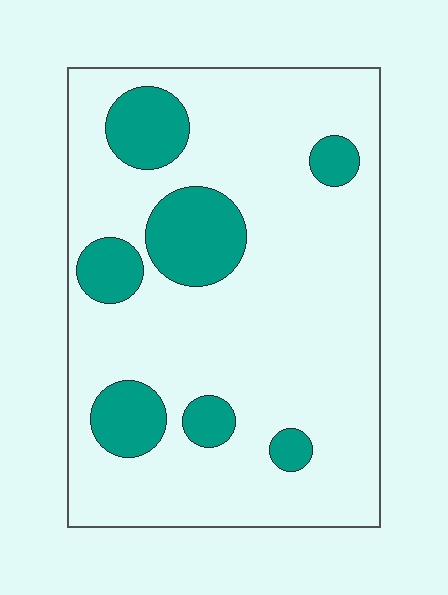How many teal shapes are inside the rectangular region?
7.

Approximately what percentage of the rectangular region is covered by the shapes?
Approximately 20%.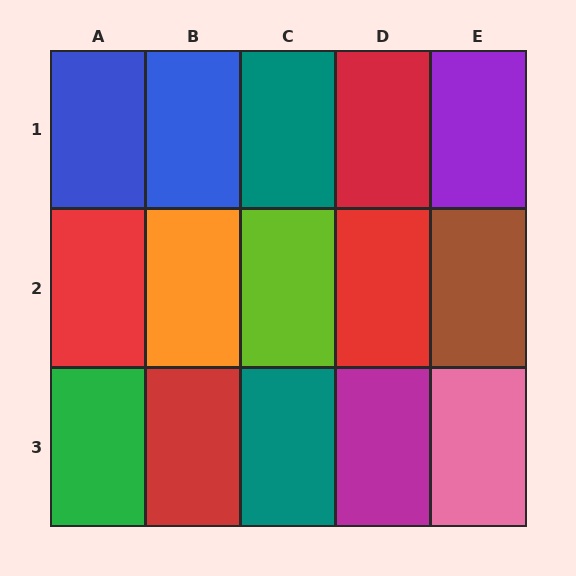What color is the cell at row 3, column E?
Pink.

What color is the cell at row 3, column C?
Teal.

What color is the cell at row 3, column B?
Red.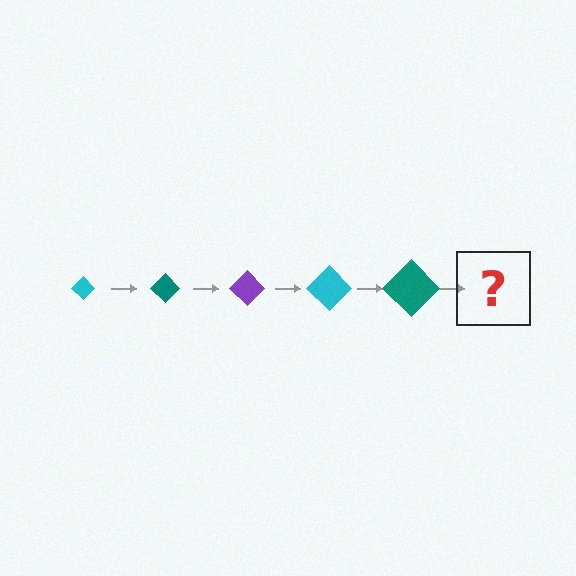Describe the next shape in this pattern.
It should be a purple diamond, larger than the previous one.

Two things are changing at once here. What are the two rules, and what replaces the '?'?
The two rules are that the diamond grows larger each step and the color cycles through cyan, teal, and purple. The '?' should be a purple diamond, larger than the previous one.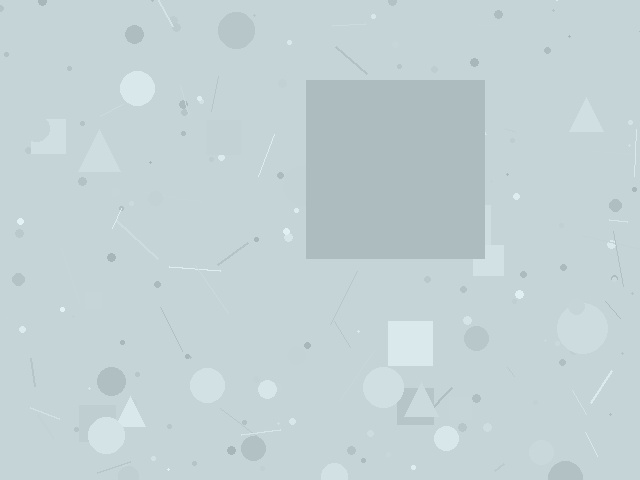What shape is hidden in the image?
A square is hidden in the image.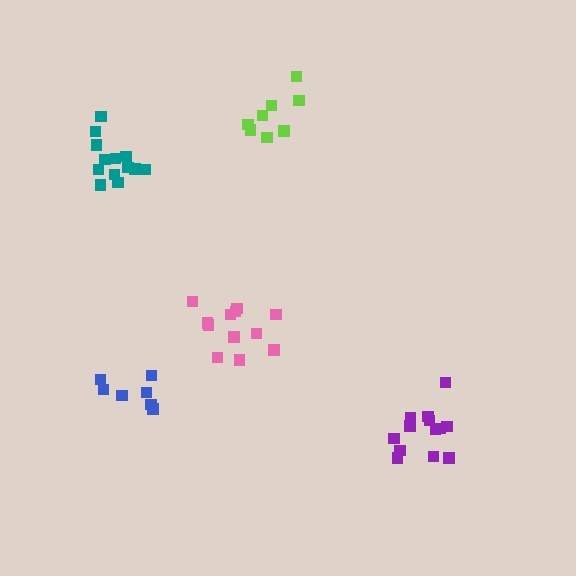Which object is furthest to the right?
The purple cluster is rightmost.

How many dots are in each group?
Group 1: 12 dots, Group 2: 13 dots, Group 3: 8 dots, Group 4: 7 dots, Group 5: 13 dots (53 total).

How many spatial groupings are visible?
There are 5 spatial groupings.